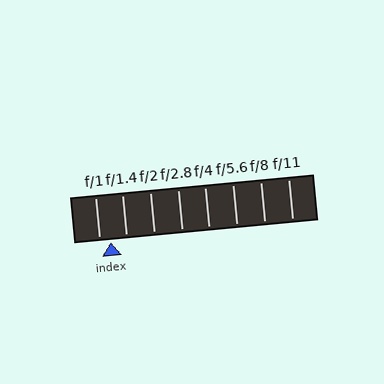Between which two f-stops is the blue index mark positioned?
The index mark is between f/1 and f/1.4.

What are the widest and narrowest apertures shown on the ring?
The widest aperture shown is f/1 and the narrowest is f/11.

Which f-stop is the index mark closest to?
The index mark is closest to f/1.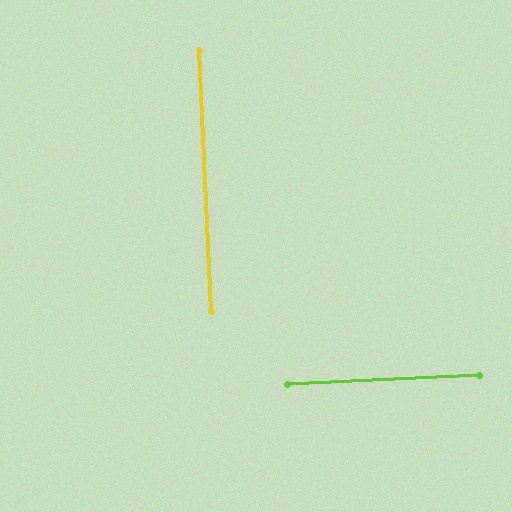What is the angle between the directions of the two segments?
Approximately 90 degrees.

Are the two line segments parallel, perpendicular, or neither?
Perpendicular — they meet at approximately 90°.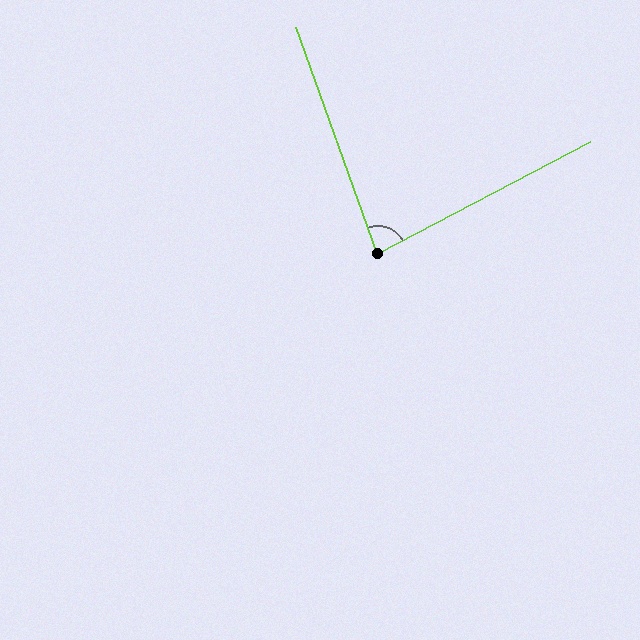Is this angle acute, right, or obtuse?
It is acute.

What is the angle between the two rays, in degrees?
Approximately 82 degrees.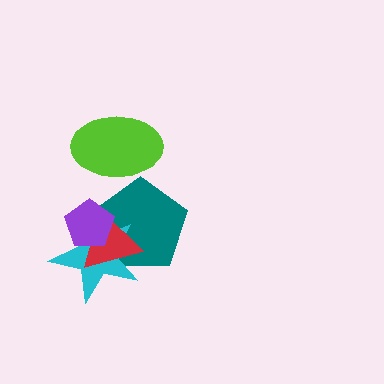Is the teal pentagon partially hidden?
Yes, it is partially covered by another shape.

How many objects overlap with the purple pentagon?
3 objects overlap with the purple pentagon.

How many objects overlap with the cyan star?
3 objects overlap with the cyan star.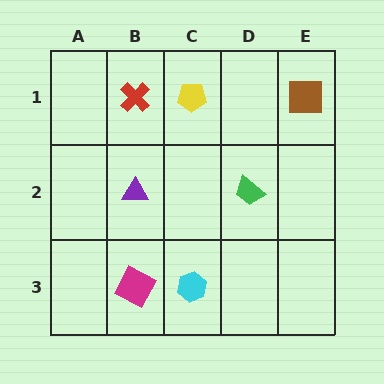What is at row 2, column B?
A purple triangle.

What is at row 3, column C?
A cyan hexagon.